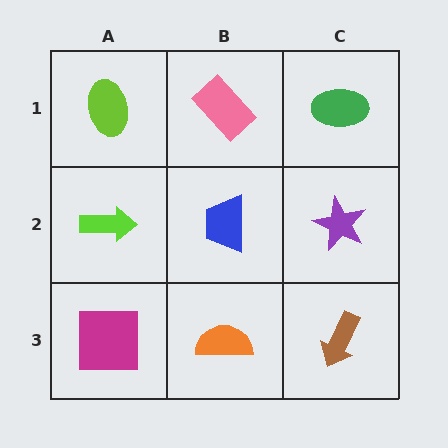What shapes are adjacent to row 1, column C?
A purple star (row 2, column C), a pink rectangle (row 1, column B).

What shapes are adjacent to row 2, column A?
A lime ellipse (row 1, column A), a magenta square (row 3, column A), a blue trapezoid (row 2, column B).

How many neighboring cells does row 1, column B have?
3.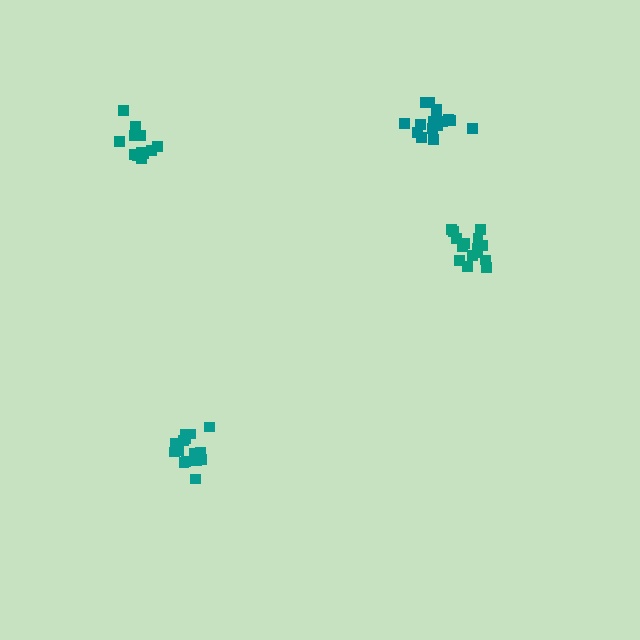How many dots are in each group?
Group 1: 12 dots, Group 2: 15 dots, Group 3: 15 dots, Group 4: 16 dots (58 total).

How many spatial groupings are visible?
There are 4 spatial groupings.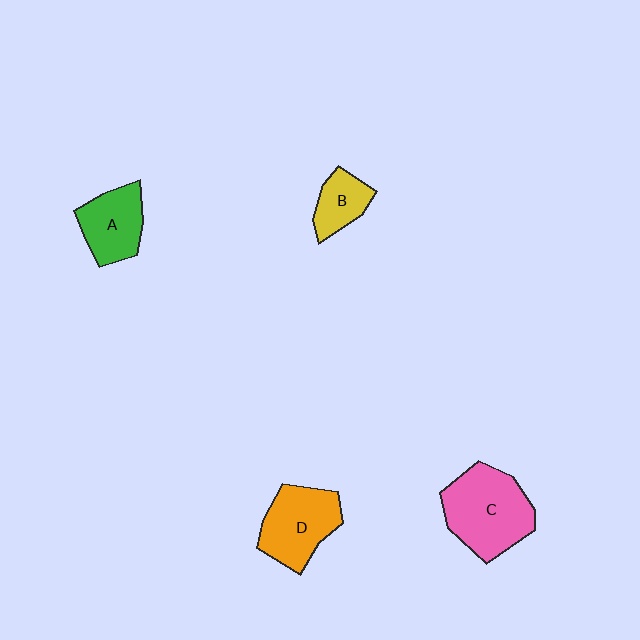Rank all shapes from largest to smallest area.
From largest to smallest: C (pink), D (orange), A (green), B (yellow).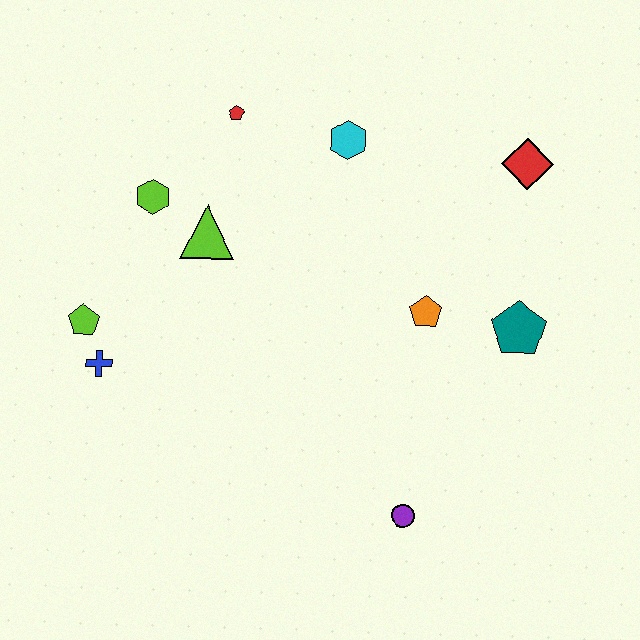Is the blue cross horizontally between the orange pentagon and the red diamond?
No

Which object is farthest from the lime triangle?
The purple circle is farthest from the lime triangle.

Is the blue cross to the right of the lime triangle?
No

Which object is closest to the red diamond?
The teal pentagon is closest to the red diamond.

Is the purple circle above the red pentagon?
No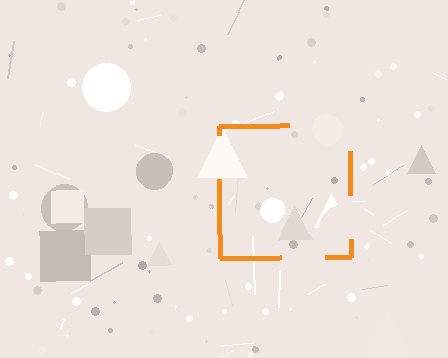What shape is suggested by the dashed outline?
The dashed outline suggests a square.